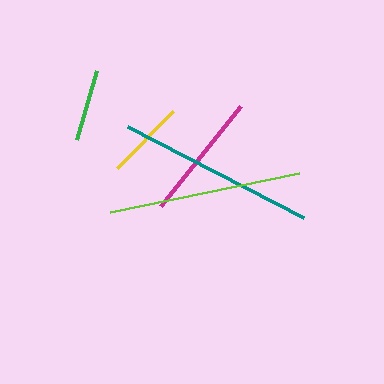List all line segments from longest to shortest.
From longest to shortest: teal, lime, magenta, yellow, green.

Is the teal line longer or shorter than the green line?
The teal line is longer than the green line.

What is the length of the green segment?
The green segment is approximately 72 pixels long.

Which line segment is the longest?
The teal line is the longest at approximately 198 pixels.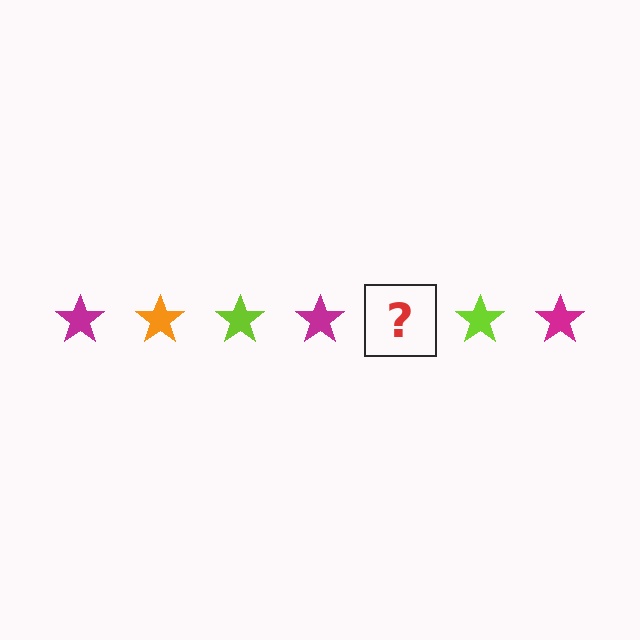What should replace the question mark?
The question mark should be replaced with an orange star.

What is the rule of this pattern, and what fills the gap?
The rule is that the pattern cycles through magenta, orange, lime stars. The gap should be filled with an orange star.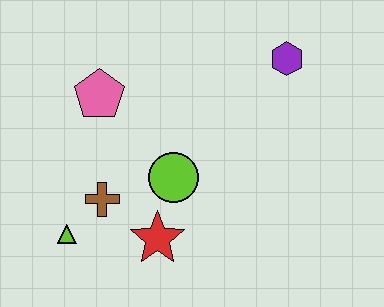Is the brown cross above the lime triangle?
Yes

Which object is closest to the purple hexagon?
The lime circle is closest to the purple hexagon.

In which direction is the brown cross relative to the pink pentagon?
The brown cross is below the pink pentagon.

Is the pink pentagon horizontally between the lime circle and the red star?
No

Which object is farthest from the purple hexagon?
The lime triangle is farthest from the purple hexagon.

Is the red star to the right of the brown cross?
Yes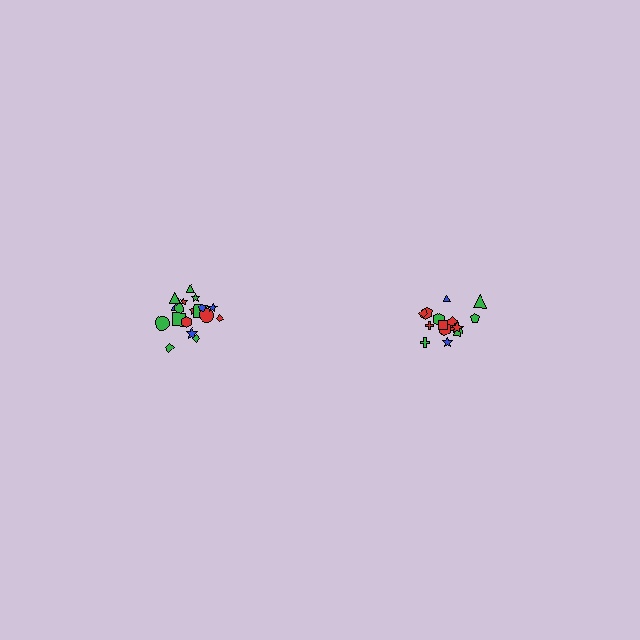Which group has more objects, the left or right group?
The left group.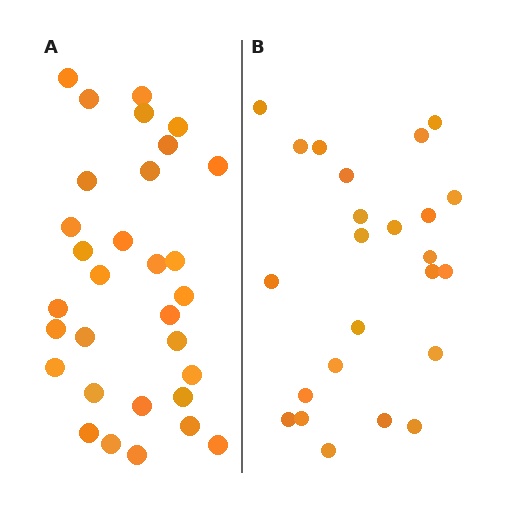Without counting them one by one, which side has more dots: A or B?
Region A (the left region) has more dots.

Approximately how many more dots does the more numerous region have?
Region A has roughly 8 or so more dots than region B.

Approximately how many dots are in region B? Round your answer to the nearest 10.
About 20 dots. (The exact count is 24, which rounds to 20.)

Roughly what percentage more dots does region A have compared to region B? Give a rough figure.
About 30% more.